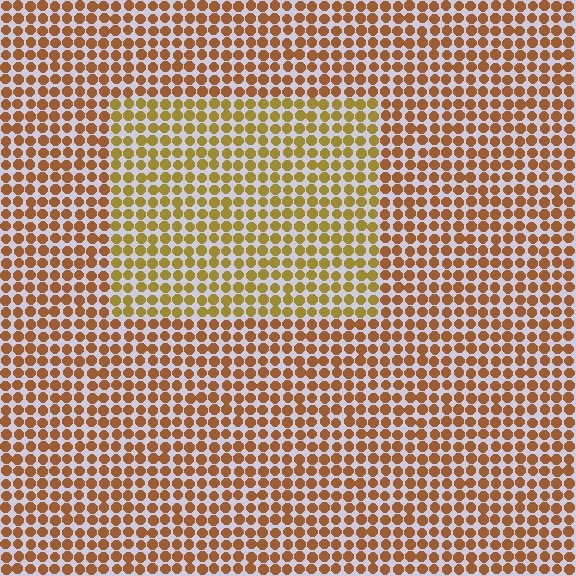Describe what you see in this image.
The image is filled with small brown elements in a uniform arrangement. A rectangle-shaped region is visible where the elements are tinted to a slightly different hue, forming a subtle color boundary.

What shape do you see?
I see a rectangle.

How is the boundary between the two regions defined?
The boundary is defined purely by a slight shift in hue (about 25 degrees). Spacing, size, and orientation are identical on both sides.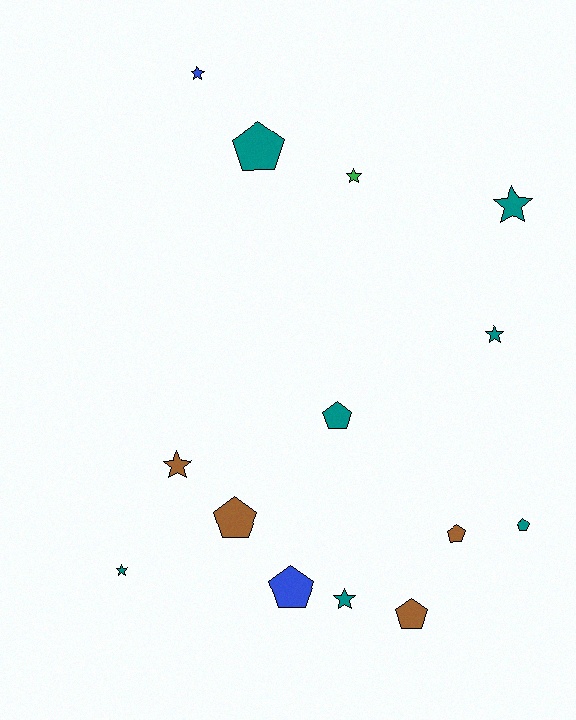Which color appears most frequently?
Teal, with 7 objects.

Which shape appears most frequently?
Pentagon, with 7 objects.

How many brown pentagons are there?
There are 3 brown pentagons.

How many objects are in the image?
There are 14 objects.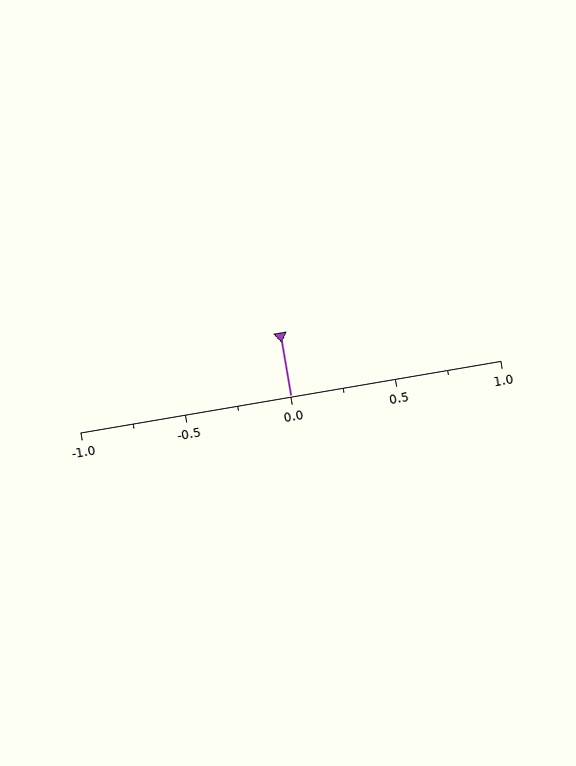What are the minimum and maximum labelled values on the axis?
The axis runs from -1.0 to 1.0.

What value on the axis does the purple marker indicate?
The marker indicates approximately 0.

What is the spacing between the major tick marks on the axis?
The major ticks are spaced 0.5 apart.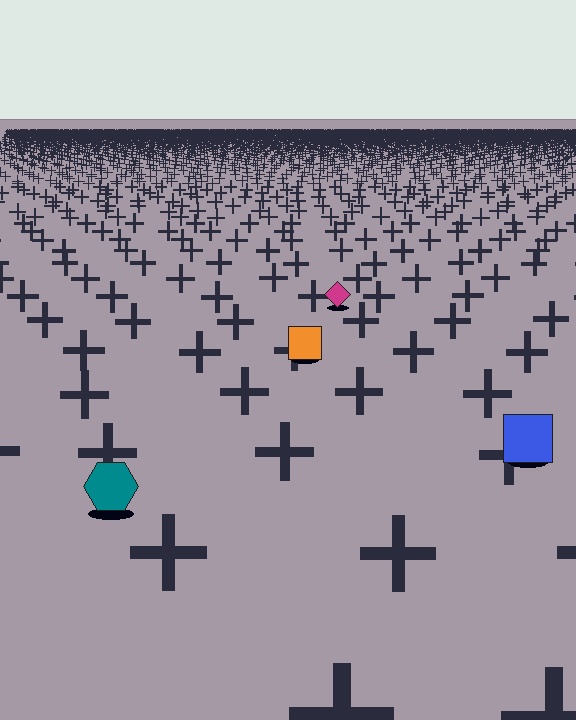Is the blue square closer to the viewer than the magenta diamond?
Yes. The blue square is closer — you can tell from the texture gradient: the ground texture is coarser near it.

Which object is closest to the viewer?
The teal hexagon is closest. The texture marks near it are larger and more spread out.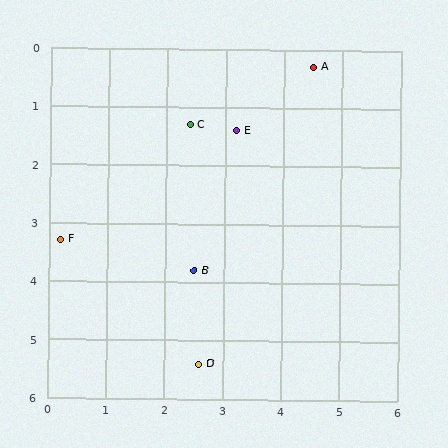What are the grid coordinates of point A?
Point A is at approximately (4.5, 0.3).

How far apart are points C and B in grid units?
Points C and B are about 2.5 grid units apart.